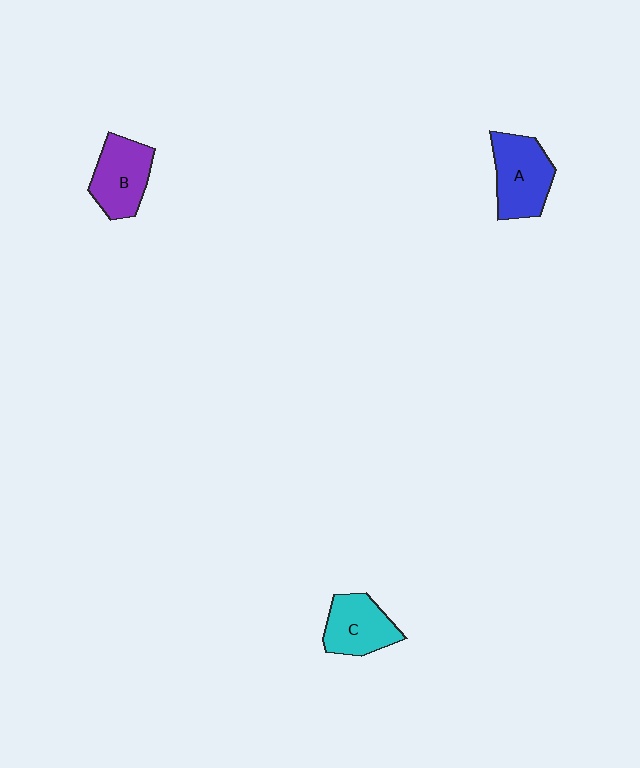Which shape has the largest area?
Shape A (blue).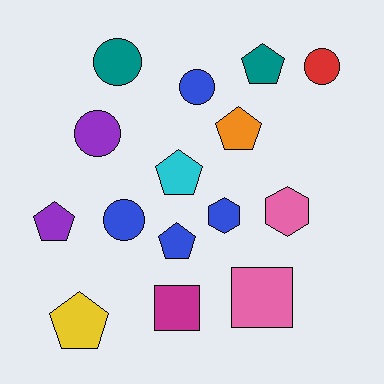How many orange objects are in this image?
There is 1 orange object.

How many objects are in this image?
There are 15 objects.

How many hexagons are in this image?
There are 2 hexagons.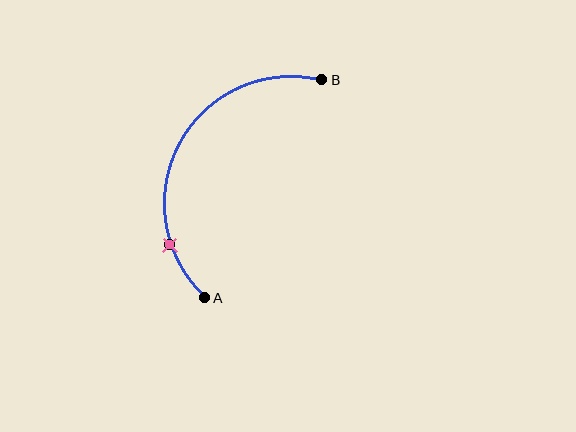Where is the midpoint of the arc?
The arc midpoint is the point on the curve farthest from the straight line joining A and B. It sits to the left of that line.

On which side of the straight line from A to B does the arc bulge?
The arc bulges to the left of the straight line connecting A and B.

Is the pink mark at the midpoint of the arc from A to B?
No. The pink mark lies on the arc but is closer to endpoint A. The arc midpoint would be at the point on the curve equidistant along the arc from both A and B.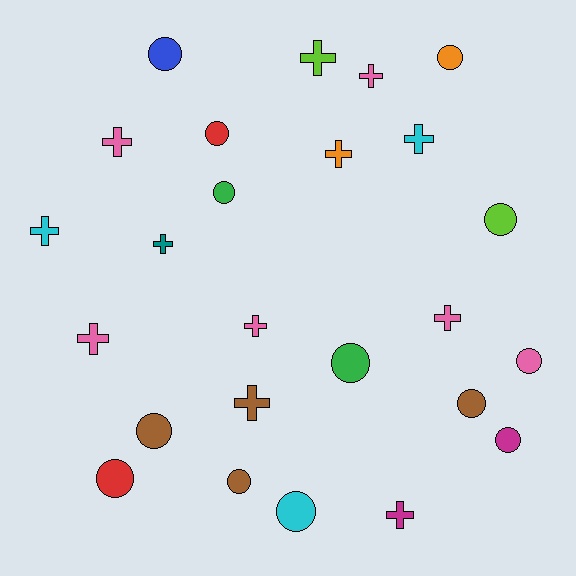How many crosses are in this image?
There are 12 crosses.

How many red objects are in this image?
There are 2 red objects.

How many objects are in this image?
There are 25 objects.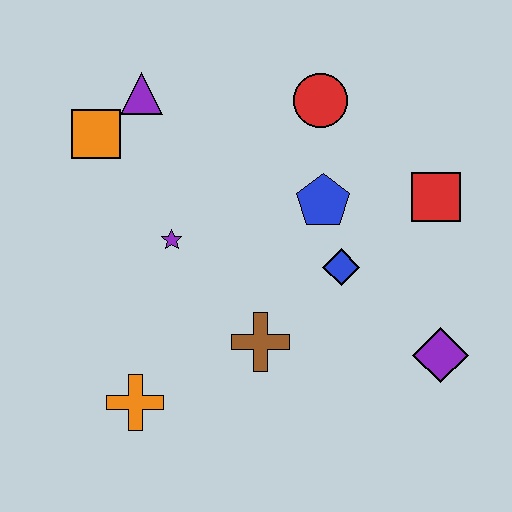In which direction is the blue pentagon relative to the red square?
The blue pentagon is to the left of the red square.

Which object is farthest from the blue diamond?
The orange square is farthest from the blue diamond.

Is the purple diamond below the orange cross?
No